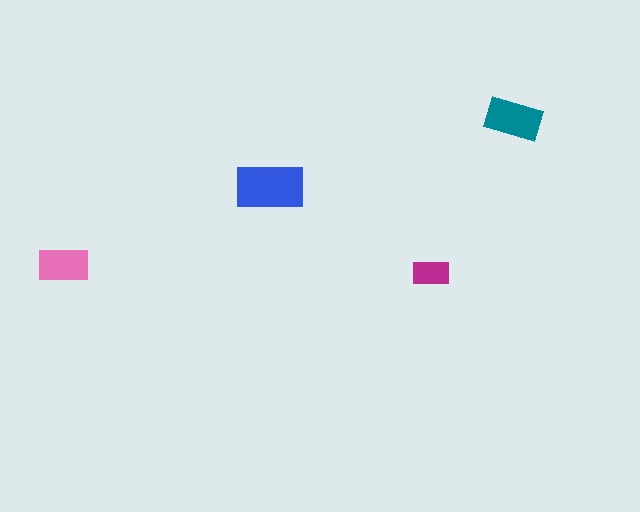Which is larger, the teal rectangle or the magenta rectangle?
The teal one.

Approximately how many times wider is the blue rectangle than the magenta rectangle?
About 2 times wider.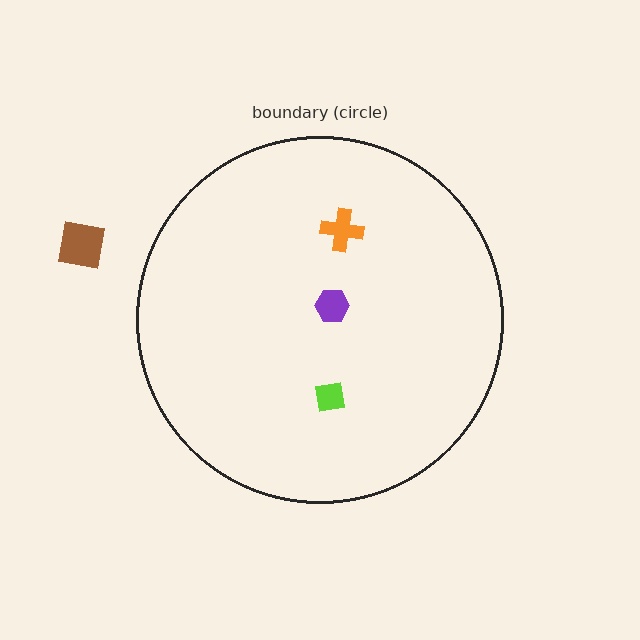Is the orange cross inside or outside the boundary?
Inside.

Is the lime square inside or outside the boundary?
Inside.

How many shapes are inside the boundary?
3 inside, 1 outside.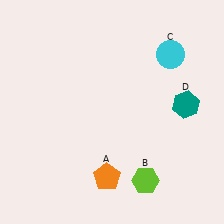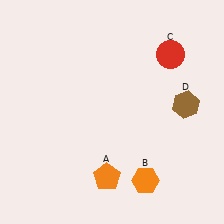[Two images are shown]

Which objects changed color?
B changed from lime to orange. C changed from cyan to red. D changed from teal to brown.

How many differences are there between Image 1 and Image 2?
There are 3 differences between the two images.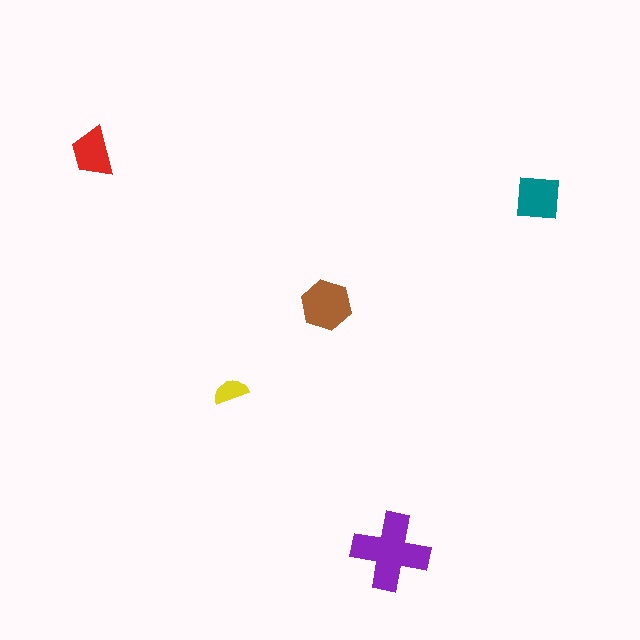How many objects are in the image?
There are 5 objects in the image.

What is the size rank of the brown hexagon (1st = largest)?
2nd.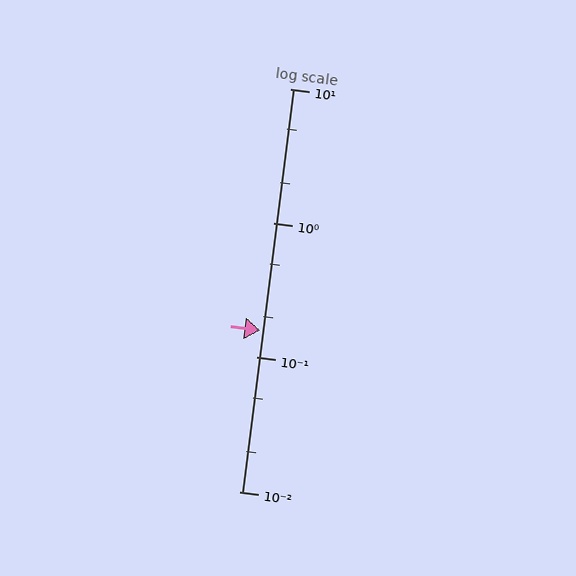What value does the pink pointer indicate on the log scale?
The pointer indicates approximately 0.16.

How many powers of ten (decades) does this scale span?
The scale spans 3 decades, from 0.01 to 10.